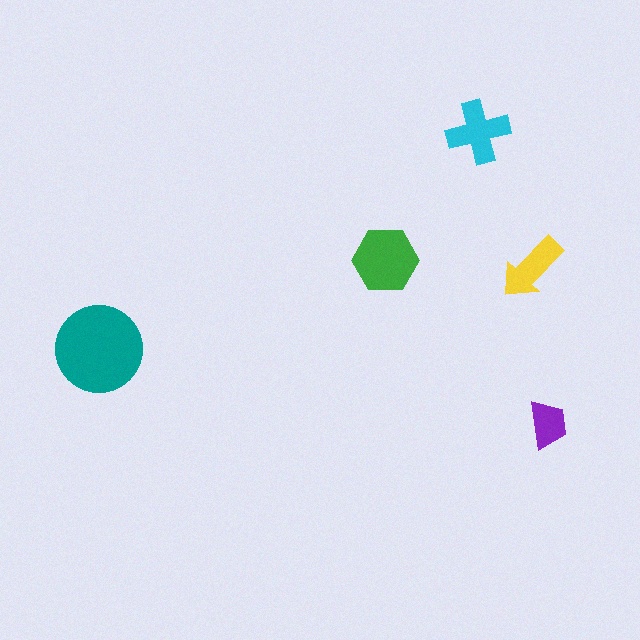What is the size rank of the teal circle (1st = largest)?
1st.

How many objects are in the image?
There are 5 objects in the image.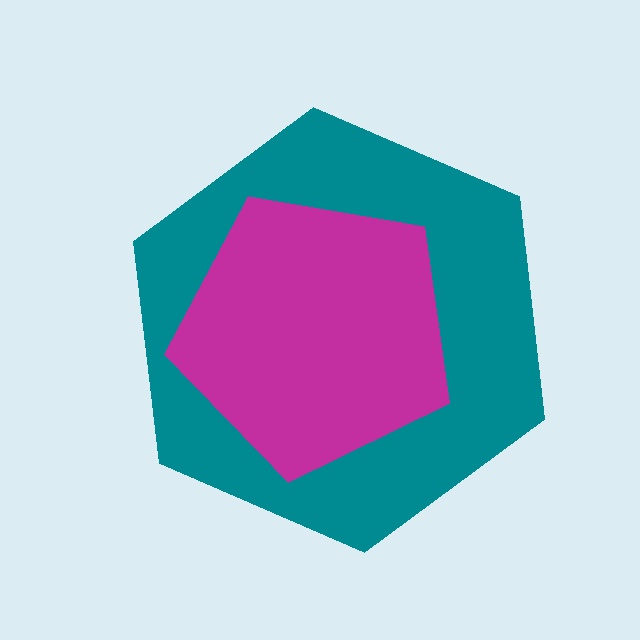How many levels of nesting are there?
2.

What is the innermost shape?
The magenta pentagon.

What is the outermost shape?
The teal hexagon.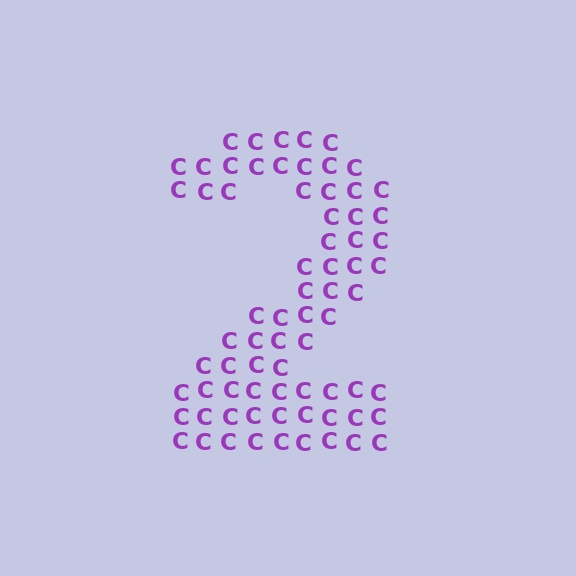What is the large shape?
The large shape is the digit 2.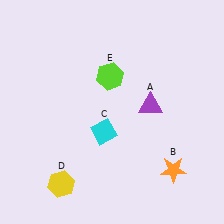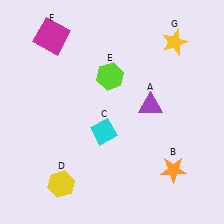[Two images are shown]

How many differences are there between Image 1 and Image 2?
There are 2 differences between the two images.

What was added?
A magenta square (F), a yellow star (G) were added in Image 2.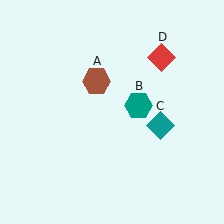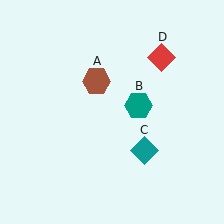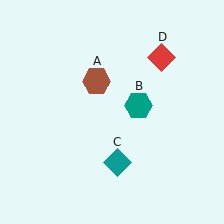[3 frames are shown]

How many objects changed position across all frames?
1 object changed position: teal diamond (object C).